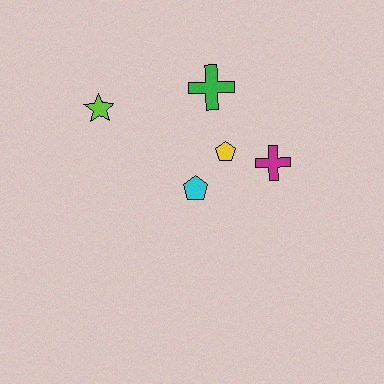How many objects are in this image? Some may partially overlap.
There are 5 objects.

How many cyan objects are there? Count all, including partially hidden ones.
There is 1 cyan object.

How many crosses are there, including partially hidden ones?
There are 2 crosses.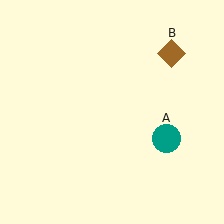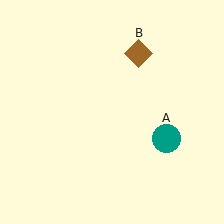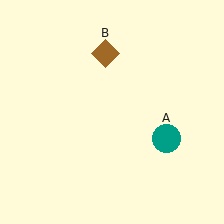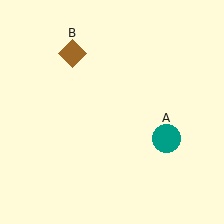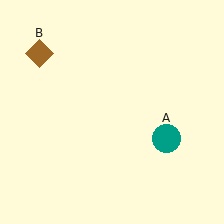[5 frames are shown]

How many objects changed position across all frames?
1 object changed position: brown diamond (object B).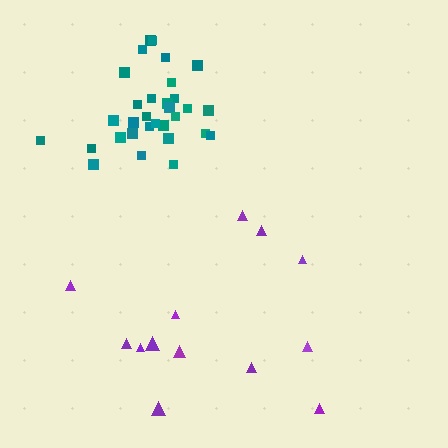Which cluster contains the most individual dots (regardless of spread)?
Teal (31).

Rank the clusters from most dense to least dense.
teal, purple.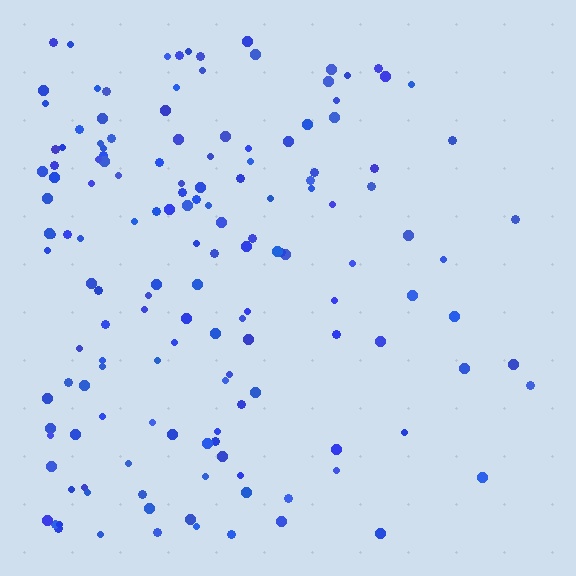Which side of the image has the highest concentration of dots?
The left.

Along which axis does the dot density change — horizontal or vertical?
Horizontal.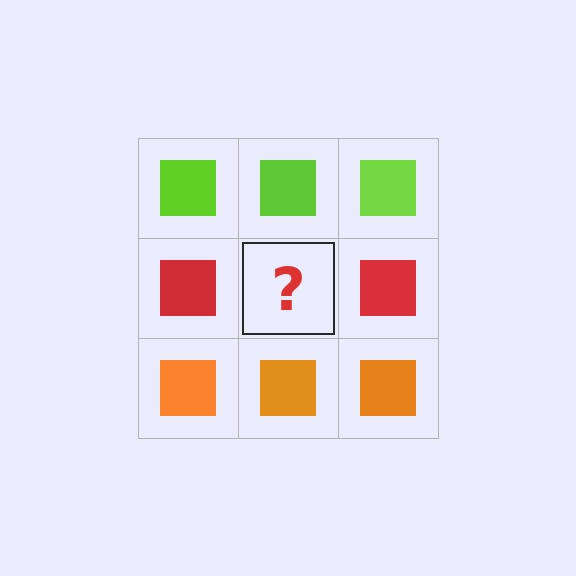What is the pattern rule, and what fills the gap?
The rule is that each row has a consistent color. The gap should be filled with a red square.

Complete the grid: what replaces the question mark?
The question mark should be replaced with a red square.